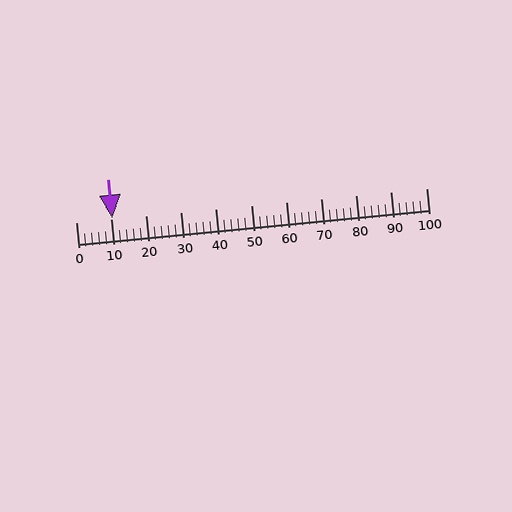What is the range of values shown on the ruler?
The ruler shows values from 0 to 100.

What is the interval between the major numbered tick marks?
The major tick marks are spaced 10 units apart.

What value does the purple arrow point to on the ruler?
The purple arrow points to approximately 10.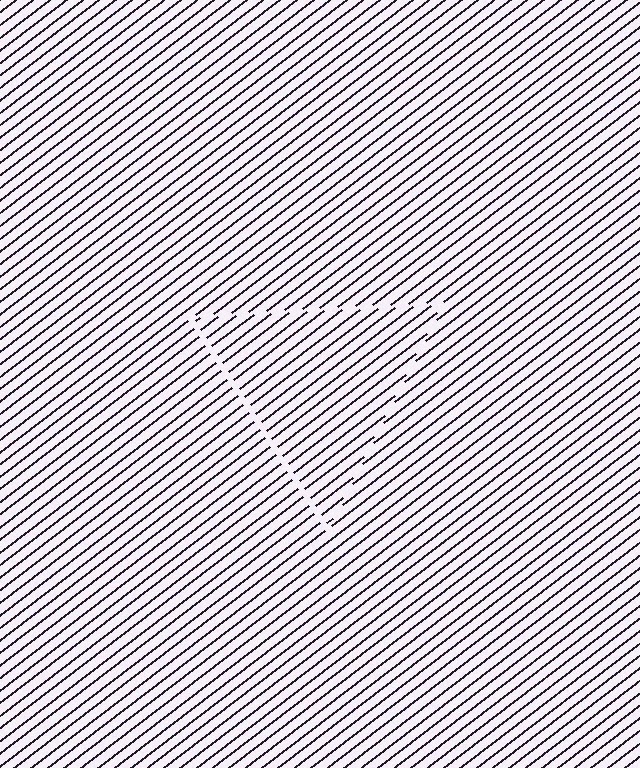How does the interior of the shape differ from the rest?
The interior of the shape contains the same grating, shifted by half a period — the contour is defined by the phase discontinuity where line-ends from the inner and outer gratings abut.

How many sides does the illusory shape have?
3 sides — the line-ends trace a triangle.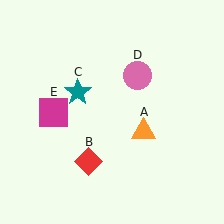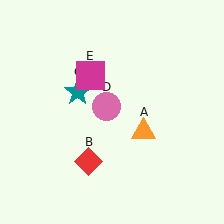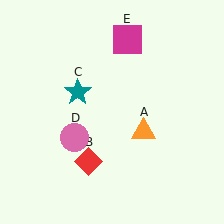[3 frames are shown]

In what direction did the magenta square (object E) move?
The magenta square (object E) moved up and to the right.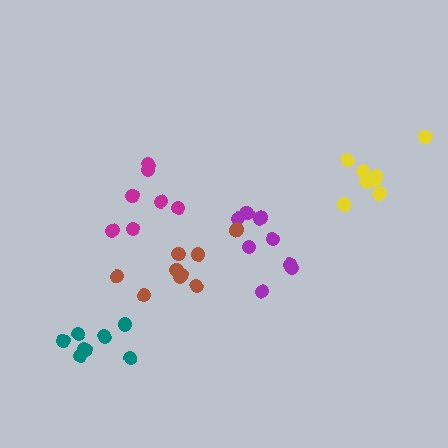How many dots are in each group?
Group 1: 8 dots, Group 2: 8 dots, Group 3: 7 dots, Group 4: 8 dots, Group 5: 9 dots (40 total).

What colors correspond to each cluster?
The clusters are colored: teal, purple, magenta, yellow, brown.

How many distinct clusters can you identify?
There are 5 distinct clusters.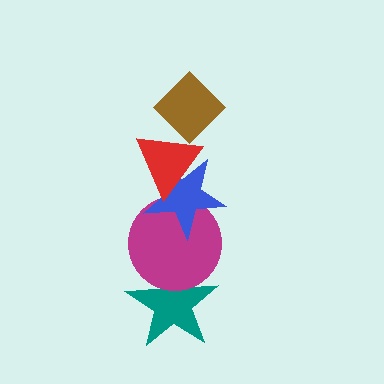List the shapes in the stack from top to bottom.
From top to bottom: the brown diamond, the red triangle, the blue star, the magenta circle, the teal star.